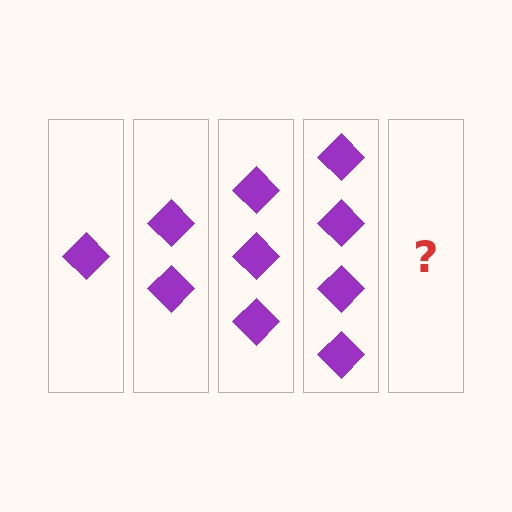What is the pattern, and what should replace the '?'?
The pattern is that each step adds one more diamond. The '?' should be 5 diamonds.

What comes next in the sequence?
The next element should be 5 diamonds.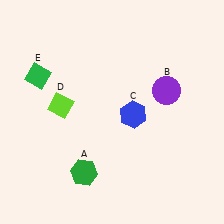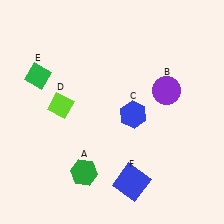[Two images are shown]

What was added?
A blue square (F) was added in Image 2.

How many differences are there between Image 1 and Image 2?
There is 1 difference between the two images.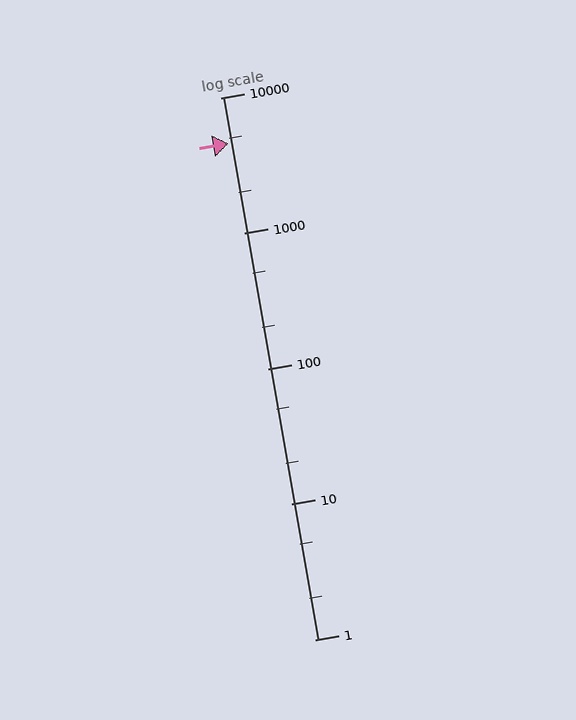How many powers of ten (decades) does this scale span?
The scale spans 4 decades, from 1 to 10000.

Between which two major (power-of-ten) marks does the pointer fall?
The pointer is between 1000 and 10000.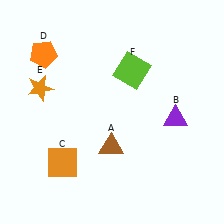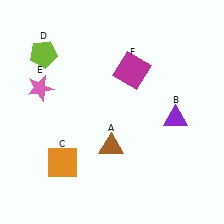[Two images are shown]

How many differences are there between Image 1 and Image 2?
There are 3 differences between the two images.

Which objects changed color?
D changed from orange to lime. E changed from orange to pink. F changed from lime to magenta.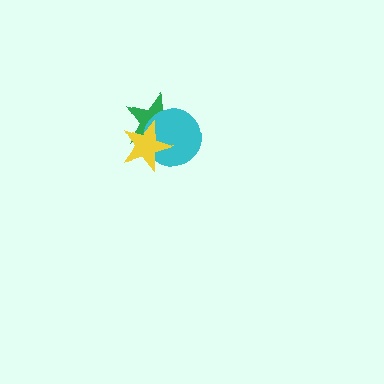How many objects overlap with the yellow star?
2 objects overlap with the yellow star.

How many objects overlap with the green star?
2 objects overlap with the green star.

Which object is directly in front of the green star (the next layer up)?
The cyan circle is directly in front of the green star.